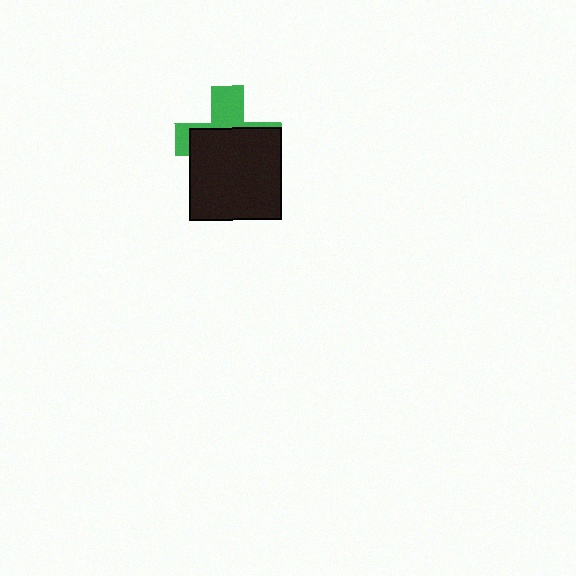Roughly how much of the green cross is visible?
A small part of it is visible (roughly 37%).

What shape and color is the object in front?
The object in front is a black square.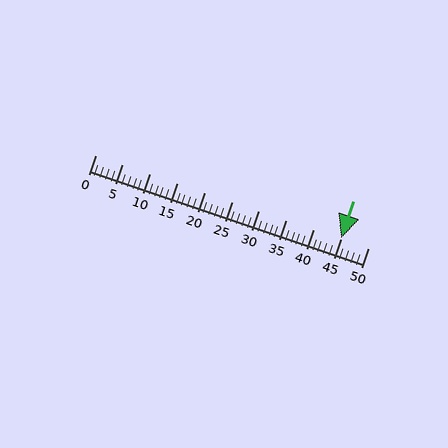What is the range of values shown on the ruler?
The ruler shows values from 0 to 50.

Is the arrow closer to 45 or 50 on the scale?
The arrow is closer to 45.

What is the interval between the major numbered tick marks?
The major tick marks are spaced 5 units apart.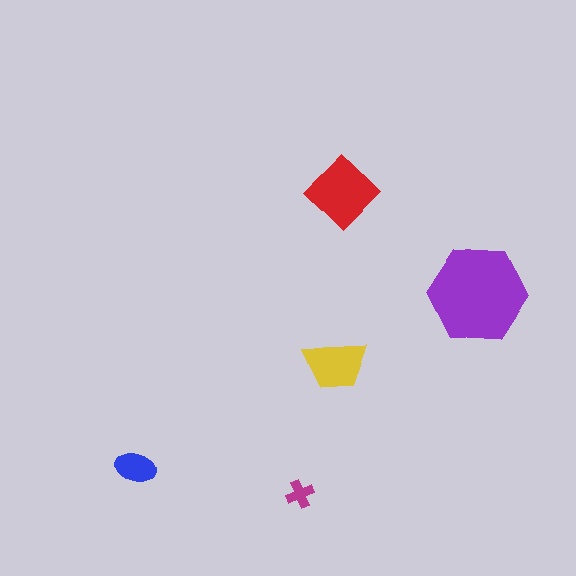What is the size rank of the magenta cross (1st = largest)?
5th.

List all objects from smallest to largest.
The magenta cross, the blue ellipse, the yellow trapezoid, the red diamond, the purple hexagon.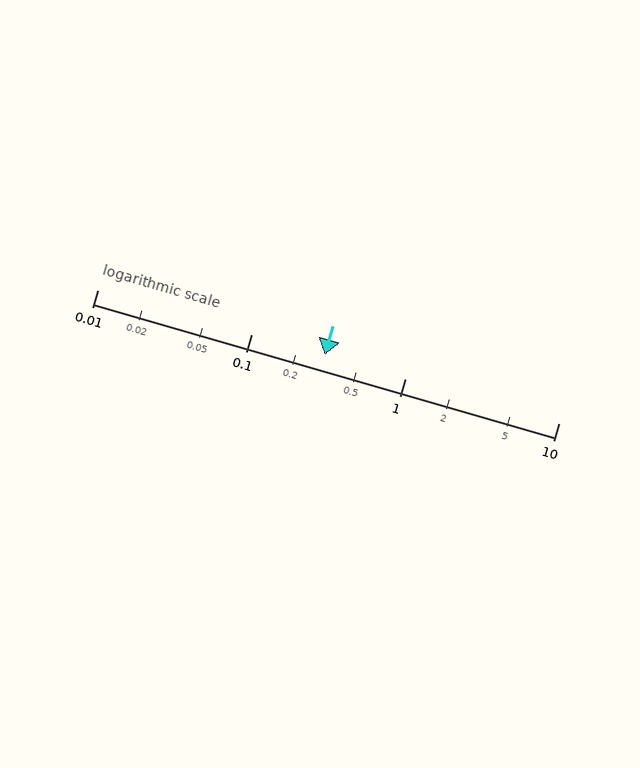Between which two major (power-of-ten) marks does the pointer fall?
The pointer is between 0.1 and 1.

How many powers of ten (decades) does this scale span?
The scale spans 3 decades, from 0.01 to 10.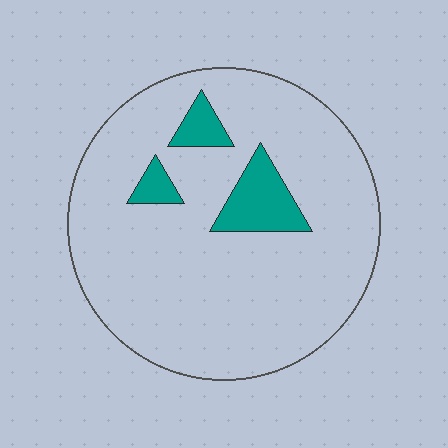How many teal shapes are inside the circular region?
3.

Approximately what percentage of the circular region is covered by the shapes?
Approximately 10%.